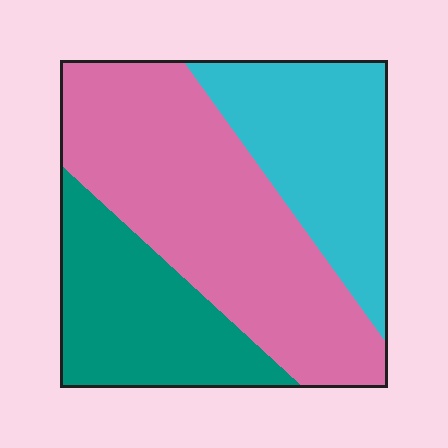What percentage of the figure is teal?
Teal takes up between a quarter and a half of the figure.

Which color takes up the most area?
Pink, at roughly 45%.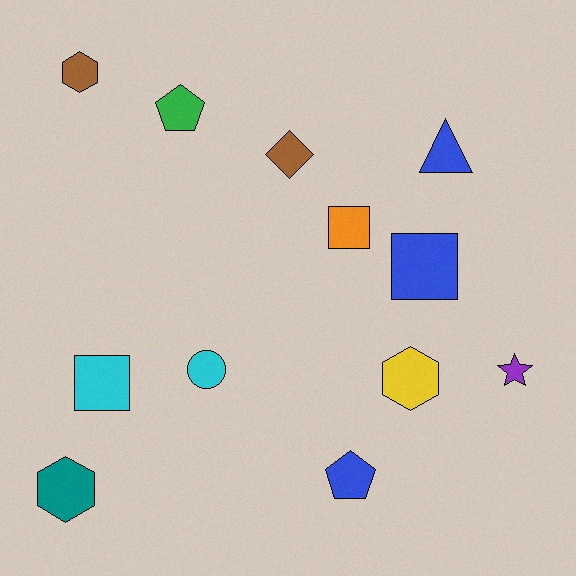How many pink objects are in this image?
There are no pink objects.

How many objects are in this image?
There are 12 objects.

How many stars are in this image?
There is 1 star.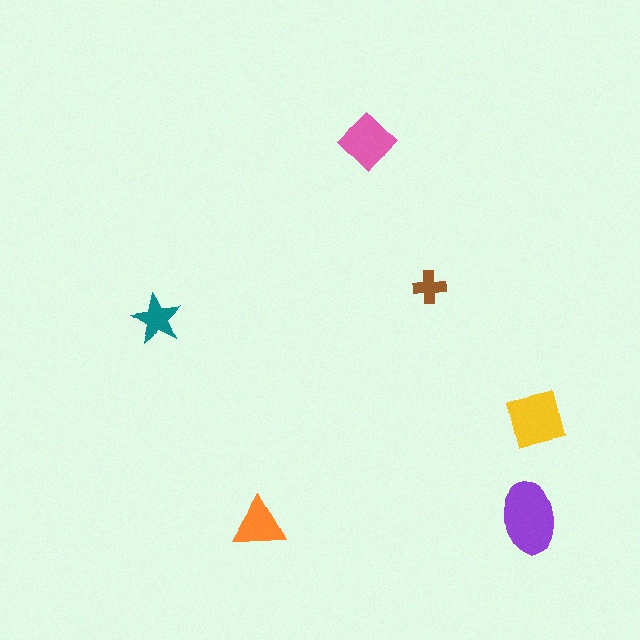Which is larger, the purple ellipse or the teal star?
The purple ellipse.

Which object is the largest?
The purple ellipse.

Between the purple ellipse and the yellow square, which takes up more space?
The purple ellipse.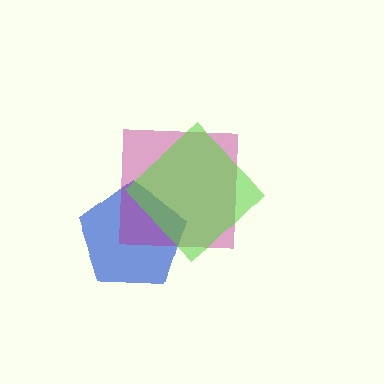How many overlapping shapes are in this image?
There are 3 overlapping shapes in the image.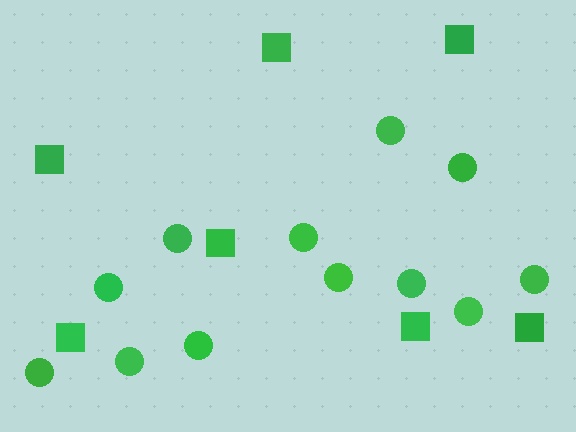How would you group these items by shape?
There are 2 groups: one group of circles (12) and one group of squares (7).